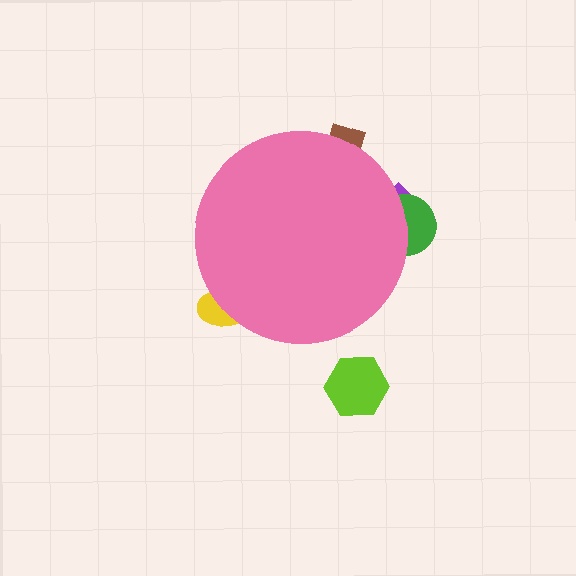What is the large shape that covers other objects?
A pink circle.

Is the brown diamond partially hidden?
Yes, the brown diamond is partially hidden behind the pink circle.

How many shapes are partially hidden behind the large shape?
4 shapes are partially hidden.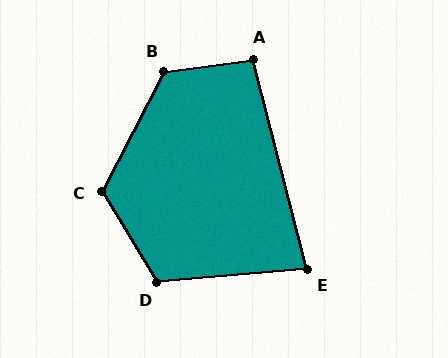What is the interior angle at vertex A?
Approximately 97 degrees (obtuse).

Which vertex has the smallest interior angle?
E, at approximately 80 degrees.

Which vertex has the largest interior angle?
B, at approximately 125 degrees.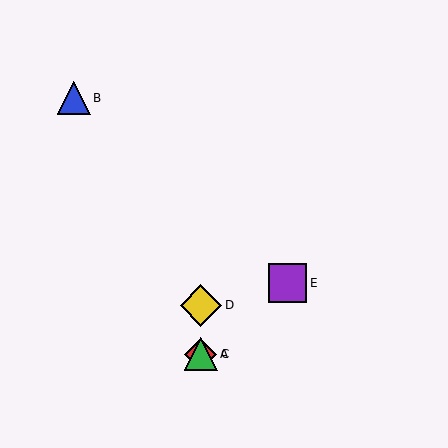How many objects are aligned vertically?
3 objects (A, C, D) are aligned vertically.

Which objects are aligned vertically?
Objects A, C, D are aligned vertically.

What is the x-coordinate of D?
Object D is at x≈201.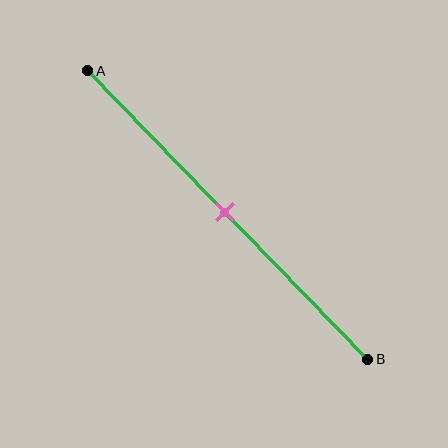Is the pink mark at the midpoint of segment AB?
Yes, the mark is approximately at the midpoint.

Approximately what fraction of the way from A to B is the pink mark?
The pink mark is approximately 50% of the way from A to B.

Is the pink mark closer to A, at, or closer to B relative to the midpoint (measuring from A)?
The pink mark is approximately at the midpoint of segment AB.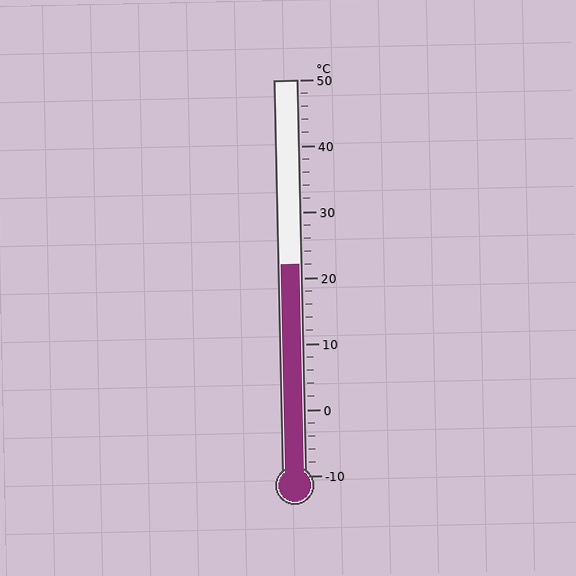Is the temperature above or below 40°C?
The temperature is below 40°C.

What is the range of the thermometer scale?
The thermometer scale ranges from -10°C to 50°C.